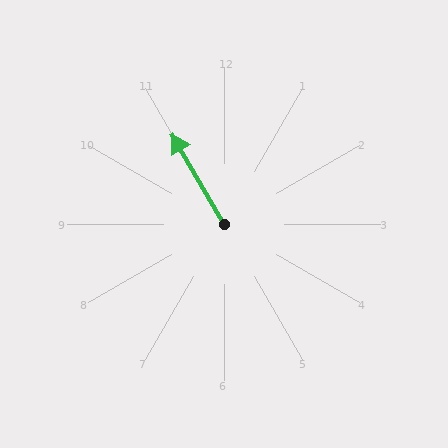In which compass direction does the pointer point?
Northwest.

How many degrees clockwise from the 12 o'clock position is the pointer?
Approximately 330 degrees.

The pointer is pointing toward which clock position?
Roughly 11 o'clock.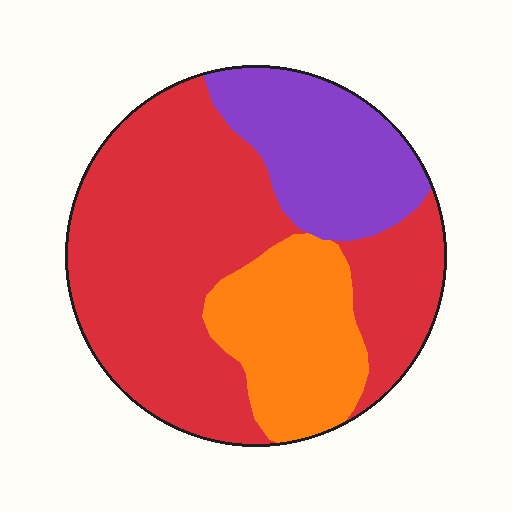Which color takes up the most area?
Red, at roughly 60%.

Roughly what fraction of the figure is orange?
Orange takes up about one fifth (1/5) of the figure.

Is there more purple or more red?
Red.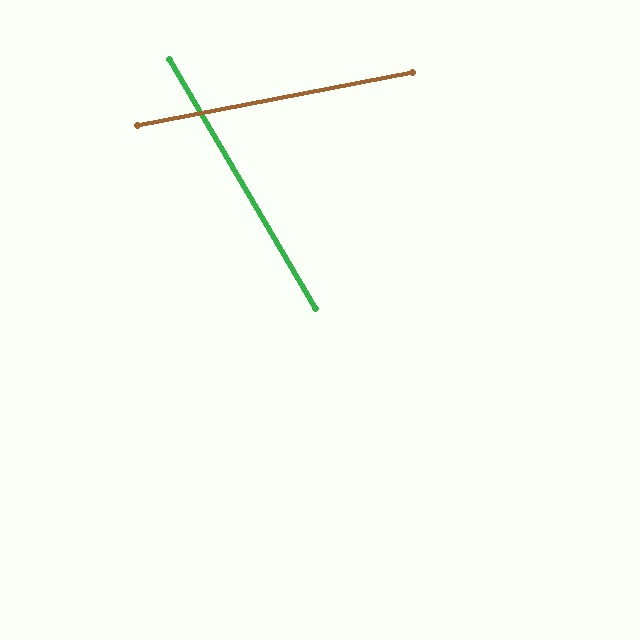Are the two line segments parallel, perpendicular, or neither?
Neither parallel nor perpendicular — they differ by about 71°.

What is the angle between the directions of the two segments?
Approximately 71 degrees.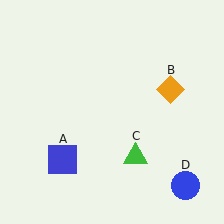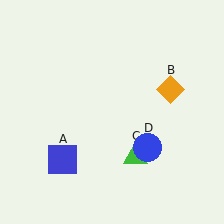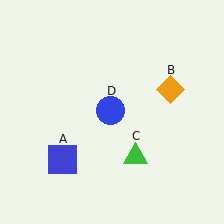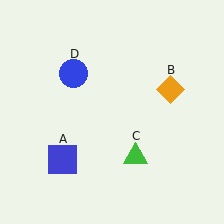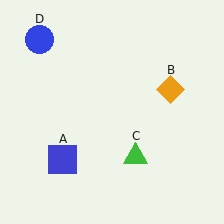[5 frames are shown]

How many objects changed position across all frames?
1 object changed position: blue circle (object D).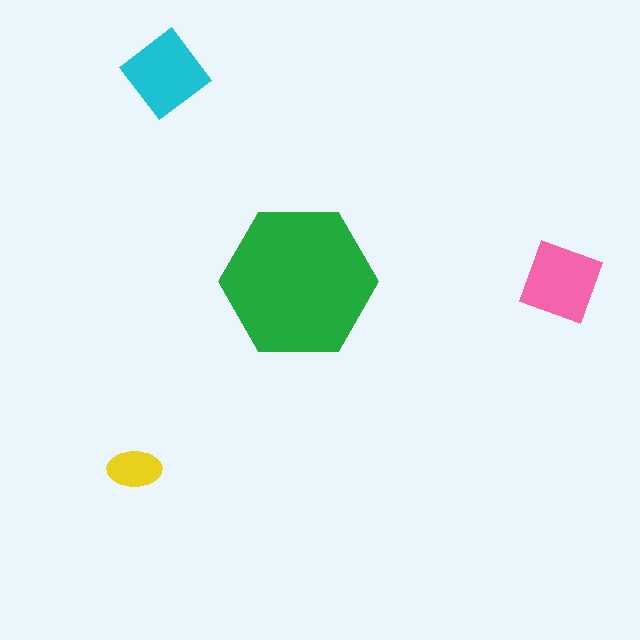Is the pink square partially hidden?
No, the pink square is fully visible.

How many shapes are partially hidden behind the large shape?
0 shapes are partially hidden.